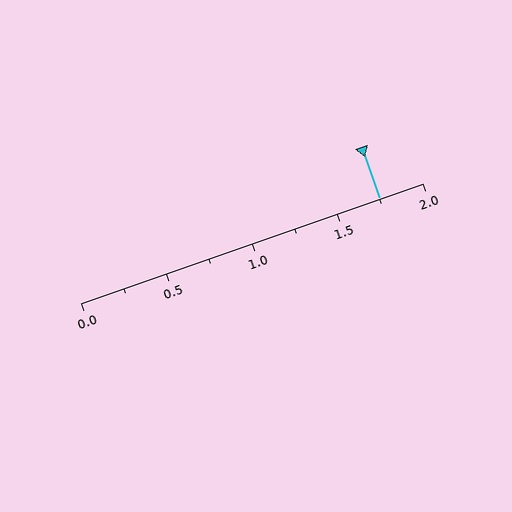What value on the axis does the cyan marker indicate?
The marker indicates approximately 1.75.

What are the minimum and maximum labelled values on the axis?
The axis runs from 0.0 to 2.0.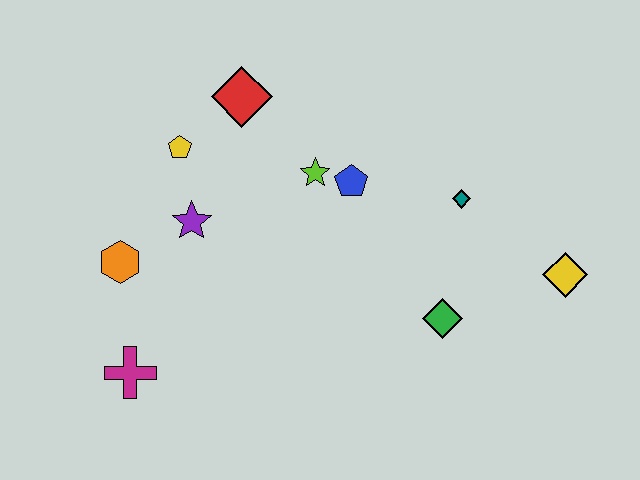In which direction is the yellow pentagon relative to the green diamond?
The yellow pentagon is to the left of the green diamond.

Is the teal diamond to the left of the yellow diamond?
Yes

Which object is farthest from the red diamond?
The yellow diamond is farthest from the red diamond.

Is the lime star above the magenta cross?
Yes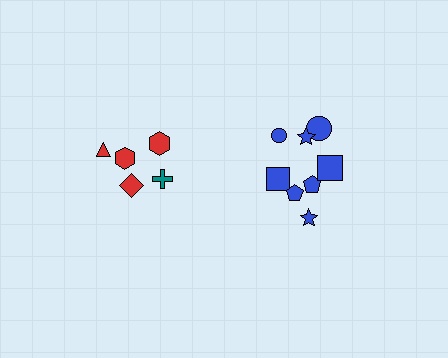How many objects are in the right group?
There are 8 objects.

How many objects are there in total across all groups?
There are 13 objects.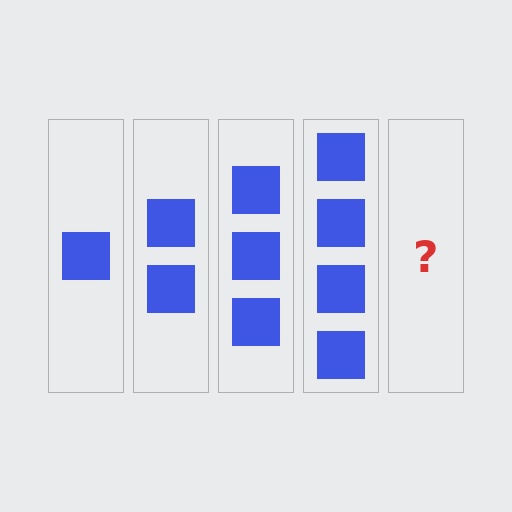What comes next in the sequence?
The next element should be 5 squares.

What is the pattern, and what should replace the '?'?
The pattern is that each step adds one more square. The '?' should be 5 squares.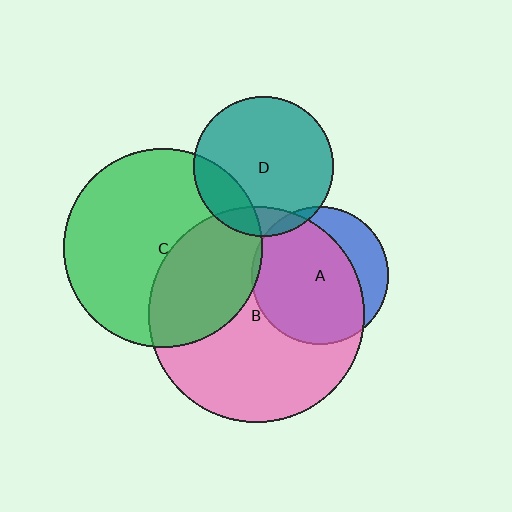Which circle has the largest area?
Circle B (pink).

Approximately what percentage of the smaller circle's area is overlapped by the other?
Approximately 5%.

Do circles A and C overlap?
Yes.